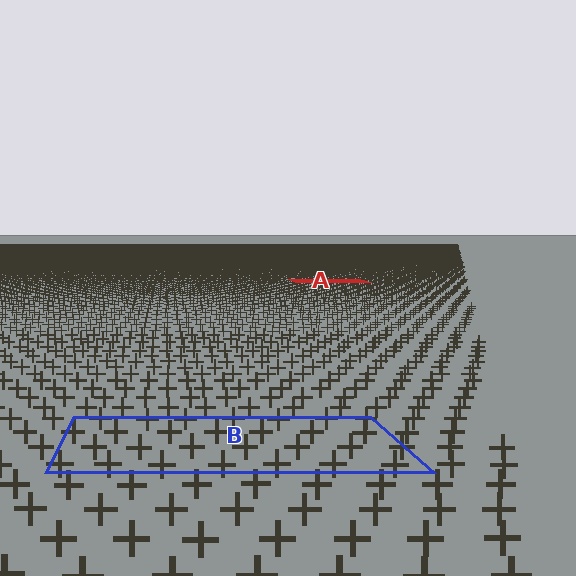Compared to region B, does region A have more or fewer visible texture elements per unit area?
Region A has more texture elements per unit area — they are packed more densely because it is farther away.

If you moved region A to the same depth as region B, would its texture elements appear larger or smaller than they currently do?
They would appear larger. At a closer depth, the same texture elements are projected at a bigger on-screen size.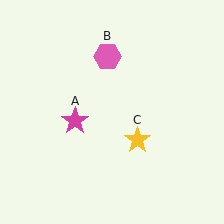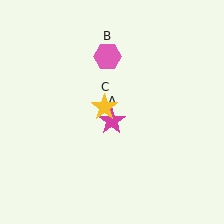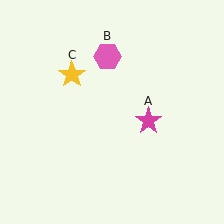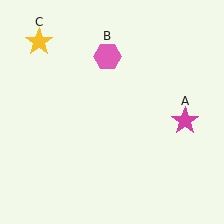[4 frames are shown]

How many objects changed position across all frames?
2 objects changed position: magenta star (object A), yellow star (object C).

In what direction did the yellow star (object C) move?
The yellow star (object C) moved up and to the left.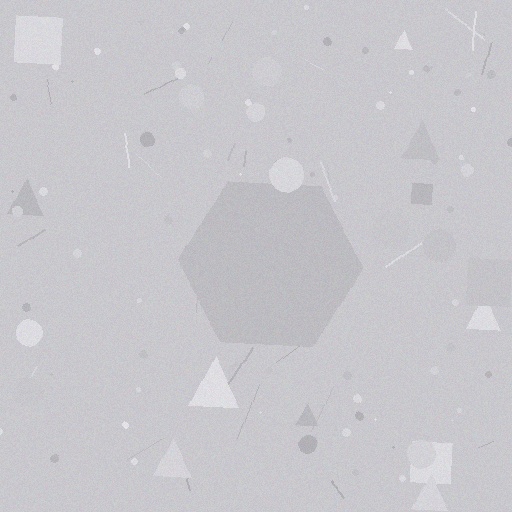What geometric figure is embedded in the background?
A hexagon is embedded in the background.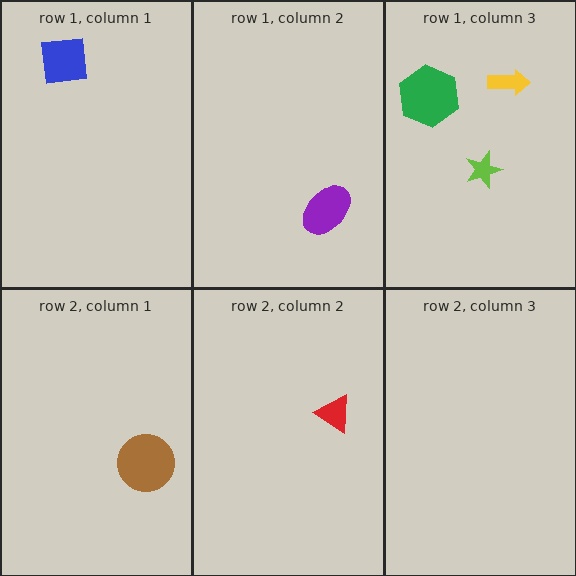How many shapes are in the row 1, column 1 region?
1.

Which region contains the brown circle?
The row 2, column 1 region.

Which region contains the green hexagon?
The row 1, column 3 region.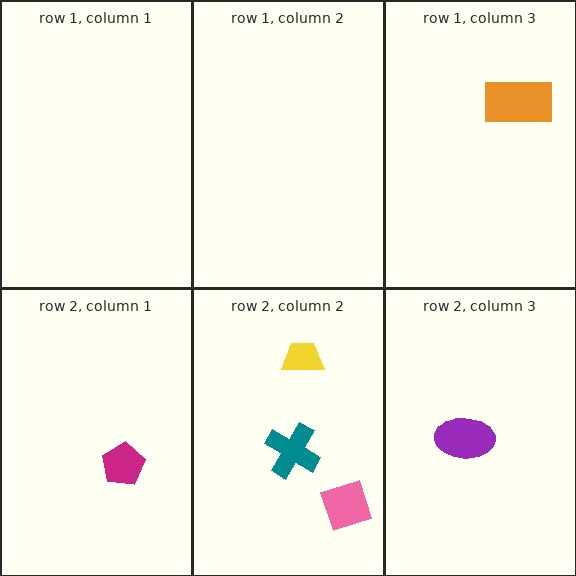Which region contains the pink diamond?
The row 2, column 2 region.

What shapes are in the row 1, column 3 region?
The orange rectangle.